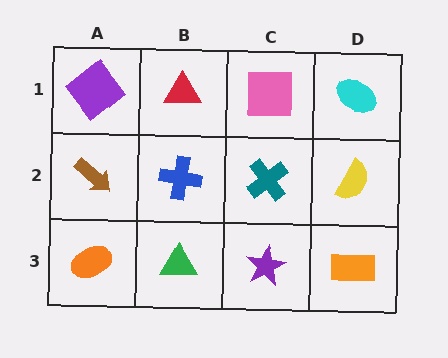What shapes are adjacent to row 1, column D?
A yellow semicircle (row 2, column D), a pink square (row 1, column C).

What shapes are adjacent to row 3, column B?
A blue cross (row 2, column B), an orange ellipse (row 3, column A), a purple star (row 3, column C).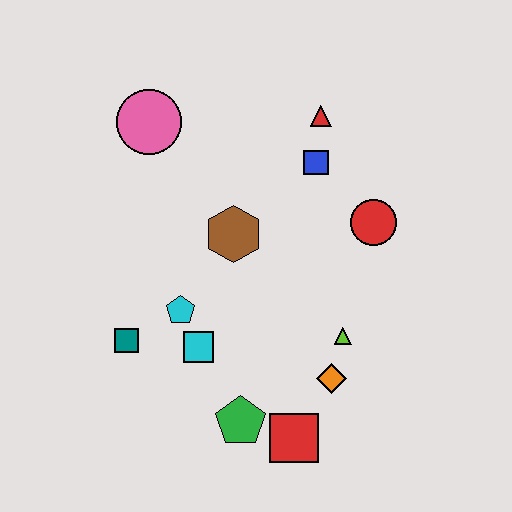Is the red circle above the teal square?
Yes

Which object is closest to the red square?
The green pentagon is closest to the red square.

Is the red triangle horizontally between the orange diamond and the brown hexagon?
Yes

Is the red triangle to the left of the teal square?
No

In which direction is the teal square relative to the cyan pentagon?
The teal square is to the left of the cyan pentagon.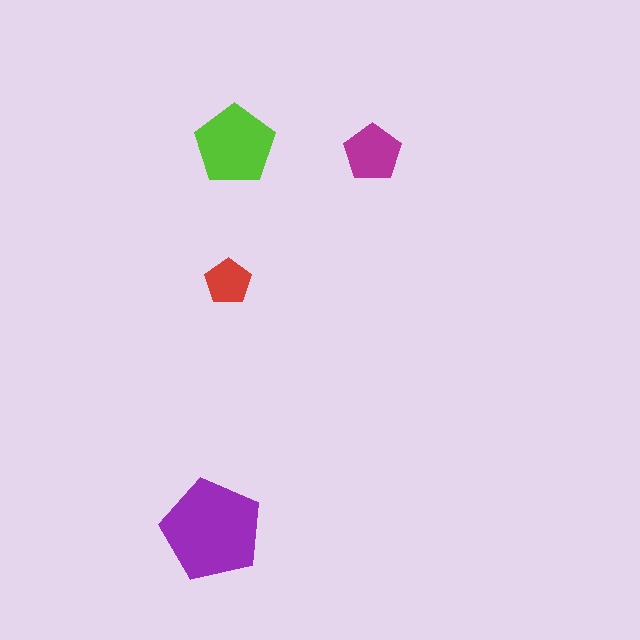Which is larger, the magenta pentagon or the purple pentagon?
The purple one.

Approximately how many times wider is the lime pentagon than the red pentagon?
About 1.5 times wider.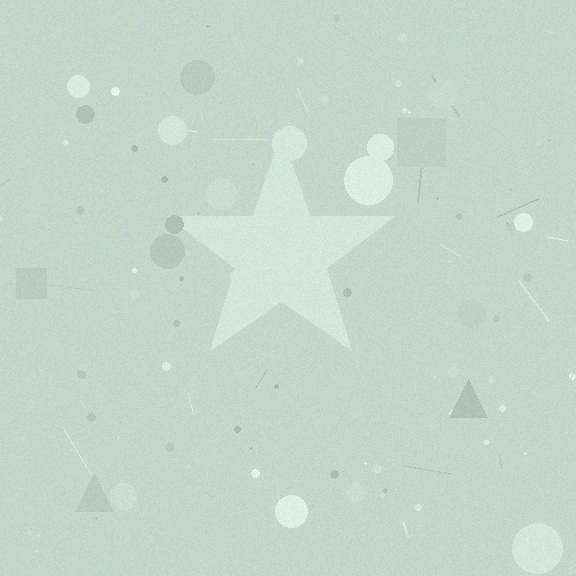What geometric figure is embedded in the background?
A star is embedded in the background.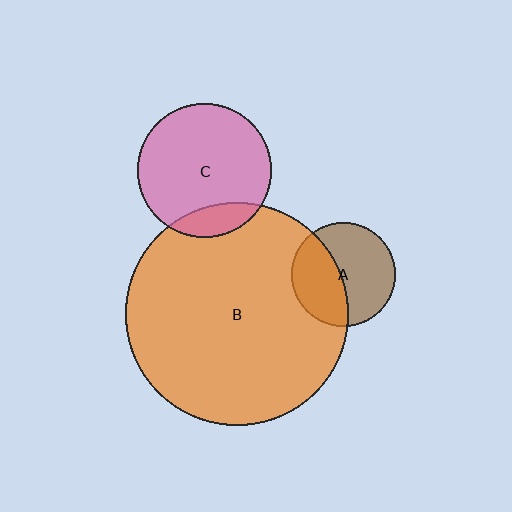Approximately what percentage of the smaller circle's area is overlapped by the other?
Approximately 45%.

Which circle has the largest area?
Circle B (orange).